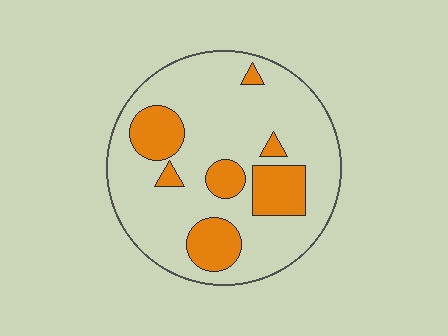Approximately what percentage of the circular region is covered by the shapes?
Approximately 25%.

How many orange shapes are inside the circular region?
7.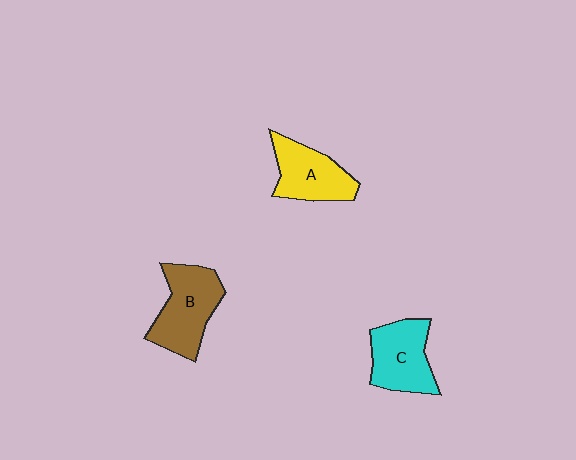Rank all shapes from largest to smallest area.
From largest to smallest: B (brown), C (cyan), A (yellow).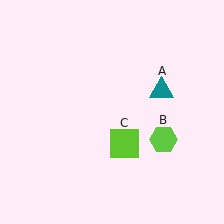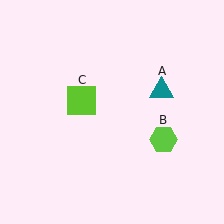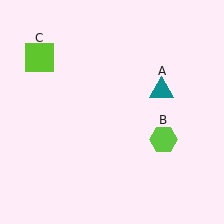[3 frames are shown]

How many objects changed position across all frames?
1 object changed position: lime square (object C).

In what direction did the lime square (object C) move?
The lime square (object C) moved up and to the left.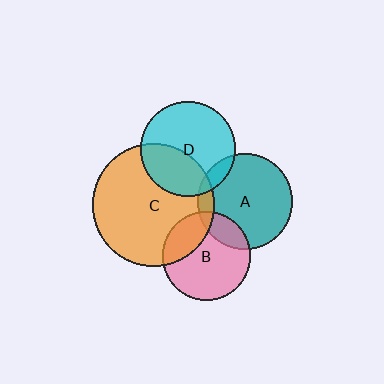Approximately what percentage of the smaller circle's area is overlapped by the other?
Approximately 35%.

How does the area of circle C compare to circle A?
Approximately 1.7 times.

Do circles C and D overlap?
Yes.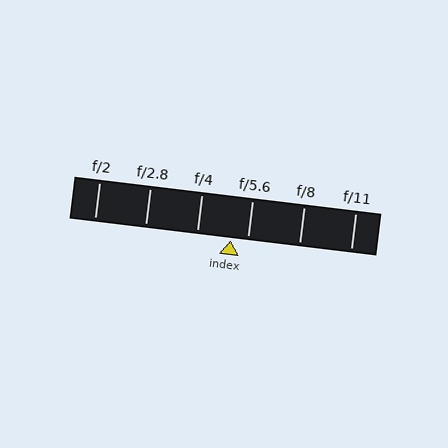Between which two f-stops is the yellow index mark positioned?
The index mark is between f/4 and f/5.6.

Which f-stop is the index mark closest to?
The index mark is closest to f/5.6.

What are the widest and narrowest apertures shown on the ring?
The widest aperture shown is f/2 and the narrowest is f/11.